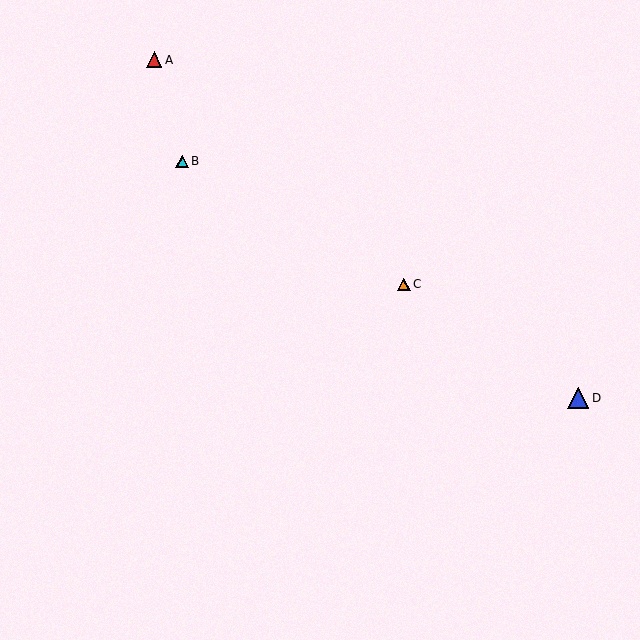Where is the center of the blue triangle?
The center of the blue triangle is at (578, 398).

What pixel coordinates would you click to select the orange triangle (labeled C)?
Click at (404, 284) to select the orange triangle C.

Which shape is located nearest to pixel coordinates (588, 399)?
The blue triangle (labeled D) at (578, 398) is nearest to that location.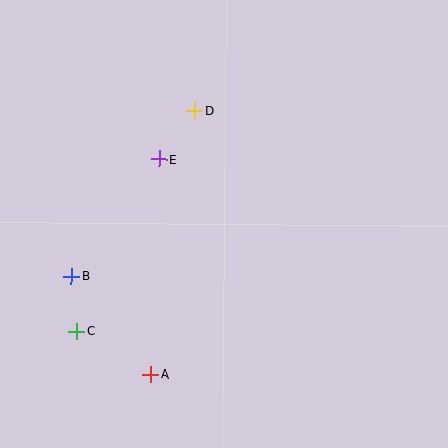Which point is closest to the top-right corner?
Point D is closest to the top-right corner.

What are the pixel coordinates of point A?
Point A is at (150, 375).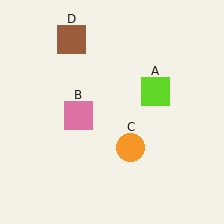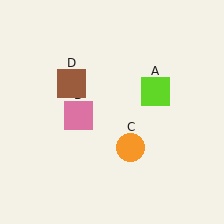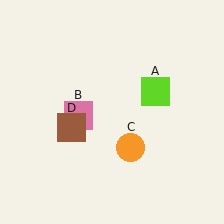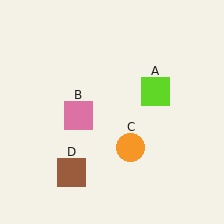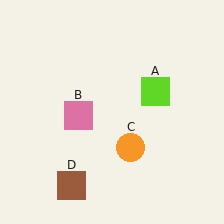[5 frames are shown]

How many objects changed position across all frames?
1 object changed position: brown square (object D).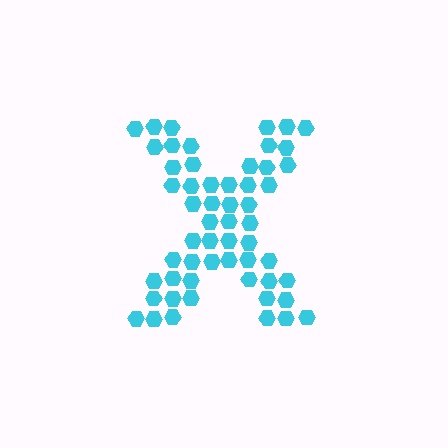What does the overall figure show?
The overall figure shows the letter X.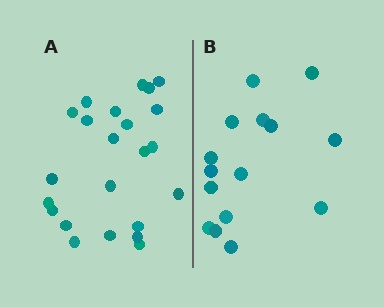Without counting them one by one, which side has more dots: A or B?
Region A (the left region) has more dots.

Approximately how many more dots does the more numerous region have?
Region A has roughly 8 or so more dots than region B.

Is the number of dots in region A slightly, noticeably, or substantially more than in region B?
Region A has substantially more. The ratio is roughly 1.5 to 1.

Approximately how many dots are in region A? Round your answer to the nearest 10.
About 20 dots. (The exact count is 23, which rounds to 20.)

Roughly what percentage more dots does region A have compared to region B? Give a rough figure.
About 55% more.